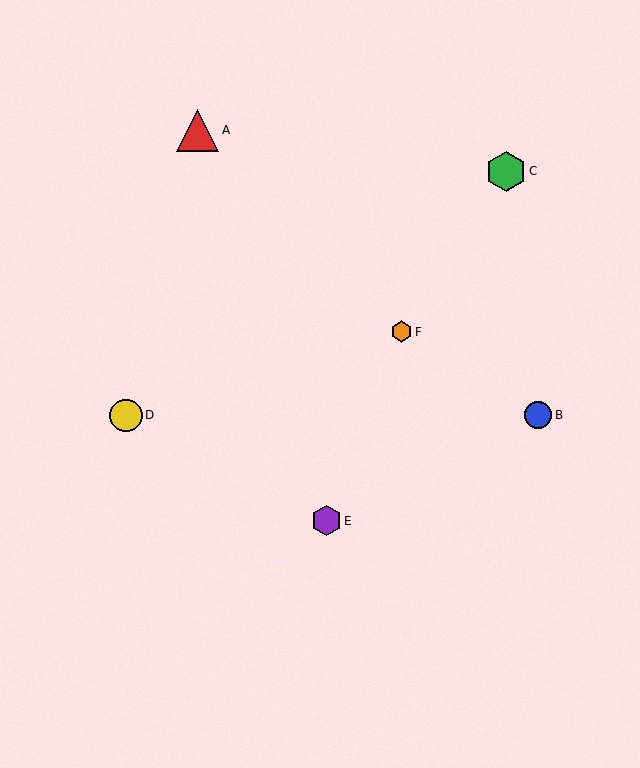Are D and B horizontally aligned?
Yes, both are at y≈415.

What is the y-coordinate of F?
Object F is at y≈332.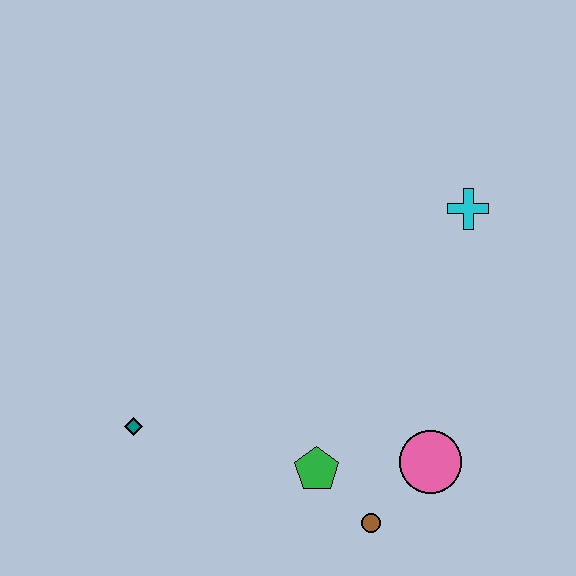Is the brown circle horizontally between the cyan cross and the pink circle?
No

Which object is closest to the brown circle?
The green pentagon is closest to the brown circle.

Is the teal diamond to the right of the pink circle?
No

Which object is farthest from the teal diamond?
The cyan cross is farthest from the teal diamond.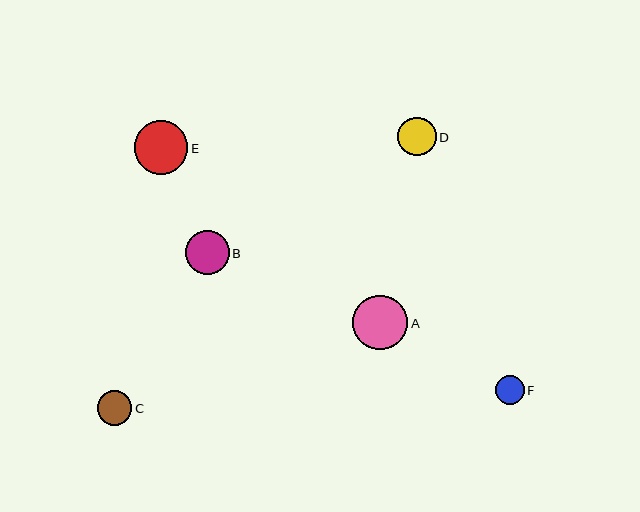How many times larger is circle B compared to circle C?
Circle B is approximately 1.3 times the size of circle C.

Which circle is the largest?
Circle A is the largest with a size of approximately 55 pixels.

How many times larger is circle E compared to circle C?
Circle E is approximately 1.6 times the size of circle C.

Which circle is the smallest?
Circle F is the smallest with a size of approximately 29 pixels.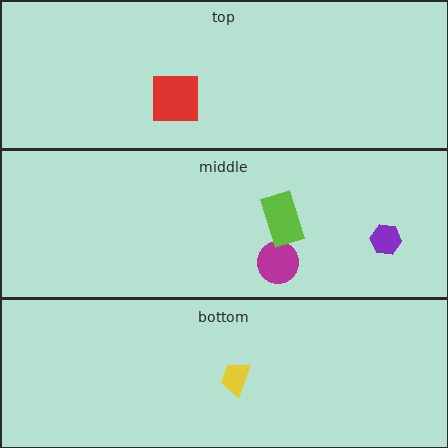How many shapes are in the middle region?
3.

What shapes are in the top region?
The red square.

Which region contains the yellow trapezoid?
The bottom region.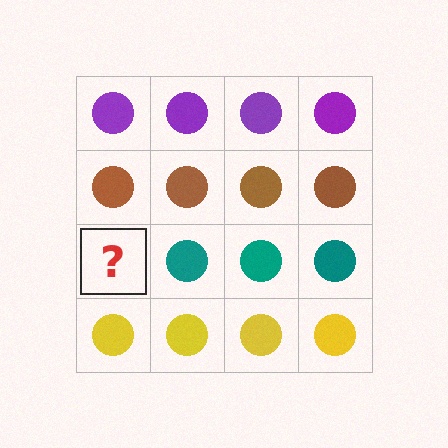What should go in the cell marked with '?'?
The missing cell should contain a teal circle.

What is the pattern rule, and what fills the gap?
The rule is that each row has a consistent color. The gap should be filled with a teal circle.